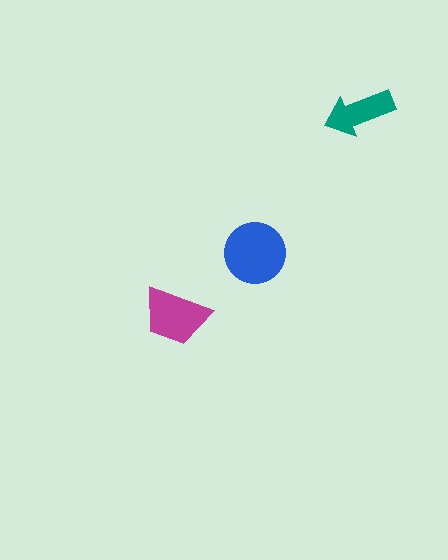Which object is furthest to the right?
The teal arrow is rightmost.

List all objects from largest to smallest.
The blue circle, the magenta trapezoid, the teal arrow.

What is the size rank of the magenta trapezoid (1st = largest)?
2nd.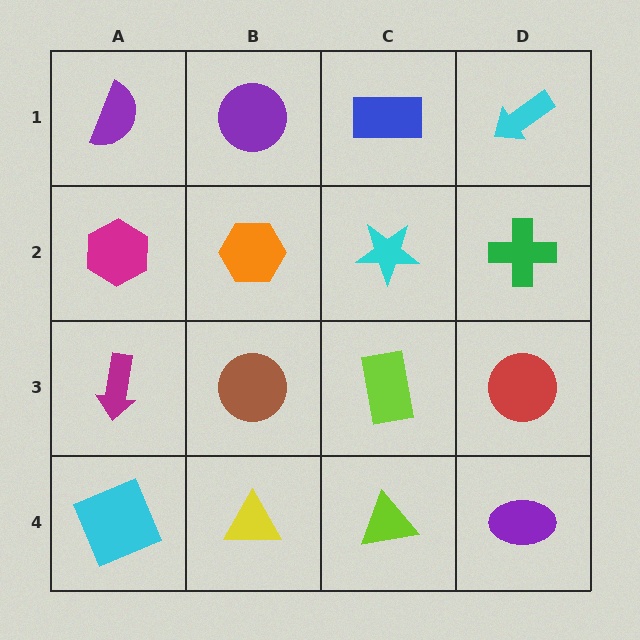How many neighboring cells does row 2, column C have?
4.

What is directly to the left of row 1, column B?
A purple semicircle.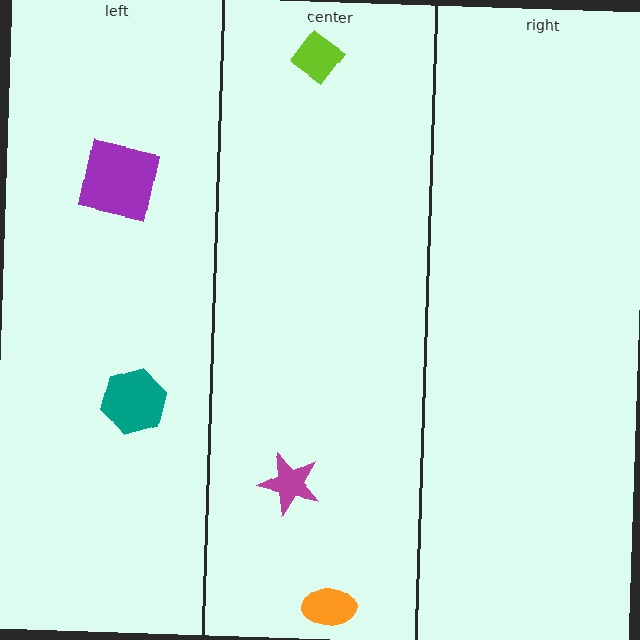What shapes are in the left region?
The teal hexagon, the purple square.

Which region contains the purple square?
The left region.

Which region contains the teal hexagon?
The left region.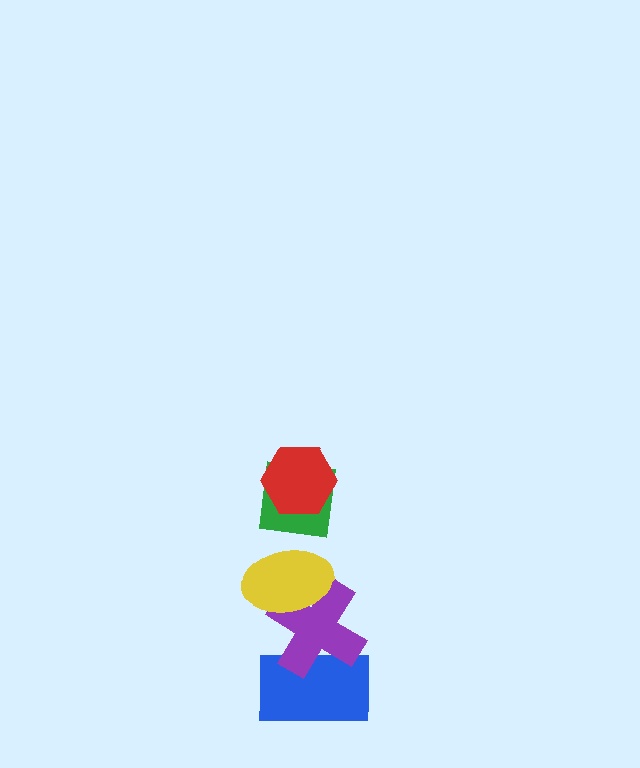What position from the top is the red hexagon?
The red hexagon is 1st from the top.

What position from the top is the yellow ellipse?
The yellow ellipse is 3rd from the top.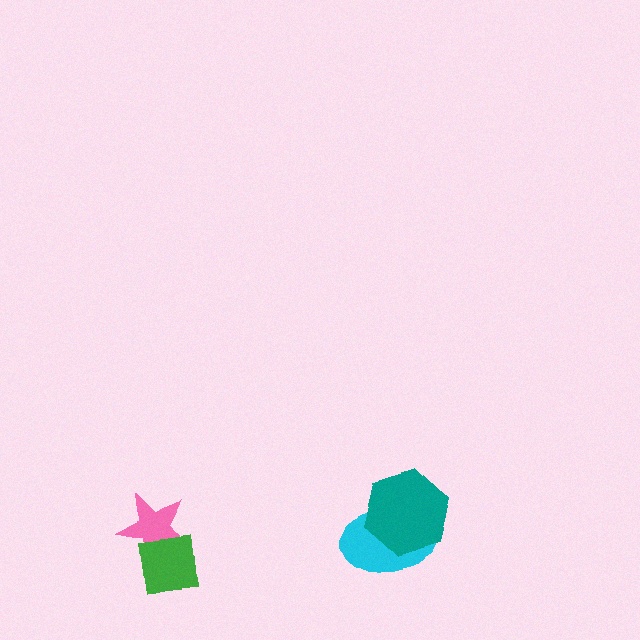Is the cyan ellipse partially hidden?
Yes, it is partially covered by another shape.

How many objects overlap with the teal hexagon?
1 object overlaps with the teal hexagon.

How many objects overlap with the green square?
1 object overlaps with the green square.